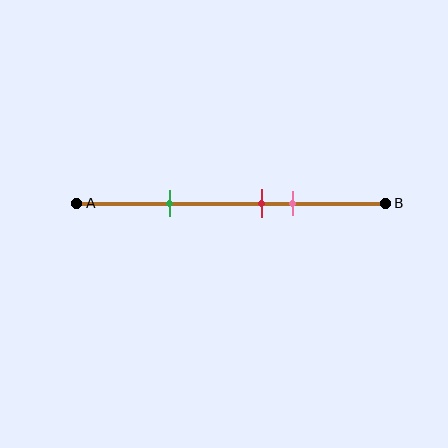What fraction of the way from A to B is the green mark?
The green mark is approximately 30% (0.3) of the way from A to B.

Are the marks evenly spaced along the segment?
No, the marks are not evenly spaced.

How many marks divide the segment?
There are 3 marks dividing the segment.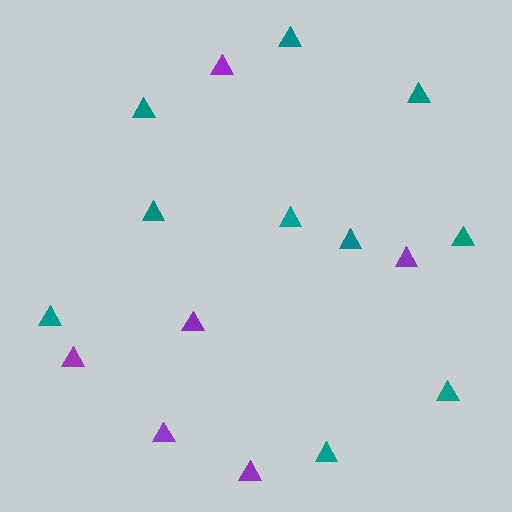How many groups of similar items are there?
There are 2 groups: one group of teal triangles (10) and one group of purple triangles (6).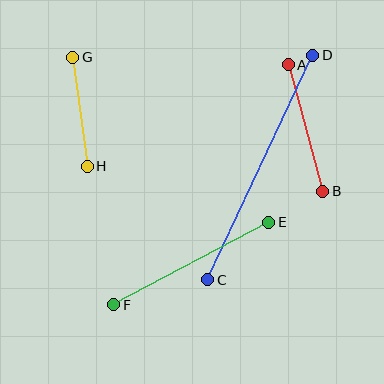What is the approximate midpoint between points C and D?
The midpoint is at approximately (260, 168) pixels.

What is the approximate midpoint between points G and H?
The midpoint is at approximately (80, 112) pixels.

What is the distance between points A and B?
The distance is approximately 131 pixels.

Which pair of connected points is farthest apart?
Points C and D are farthest apart.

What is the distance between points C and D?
The distance is approximately 248 pixels.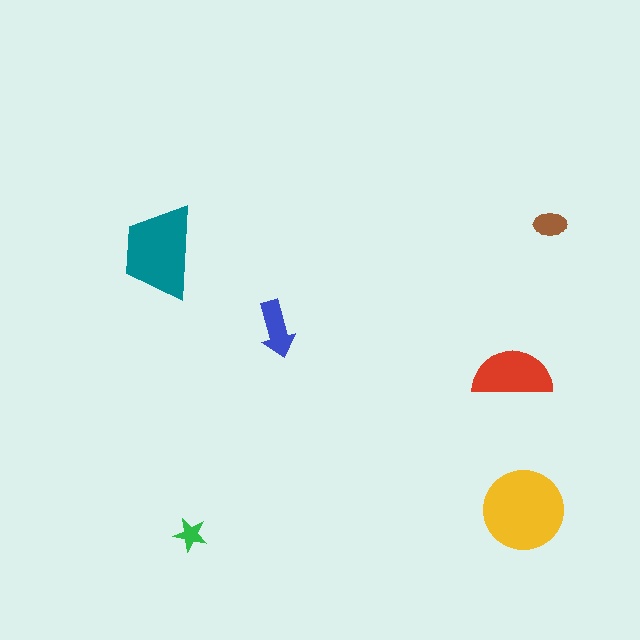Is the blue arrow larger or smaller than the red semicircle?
Smaller.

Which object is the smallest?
The green star.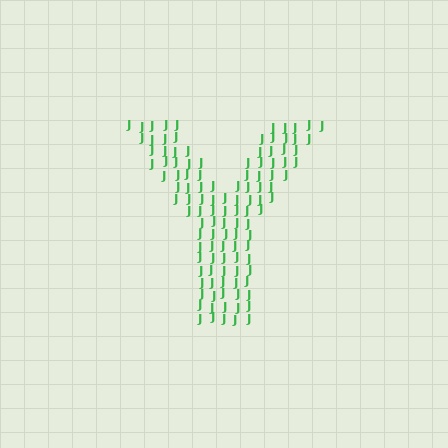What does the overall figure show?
The overall figure shows the letter Y.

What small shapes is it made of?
It is made of small letter J's.